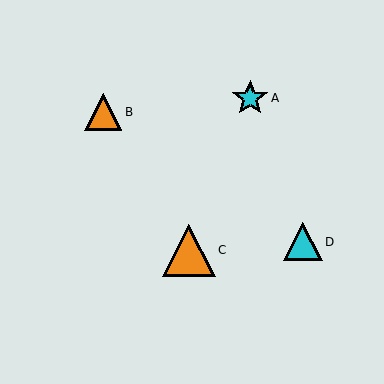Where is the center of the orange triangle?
The center of the orange triangle is at (189, 251).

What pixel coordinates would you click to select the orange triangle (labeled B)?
Click at (103, 112) to select the orange triangle B.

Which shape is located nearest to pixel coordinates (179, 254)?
The orange triangle (labeled C) at (189, 251) is nearest to that location.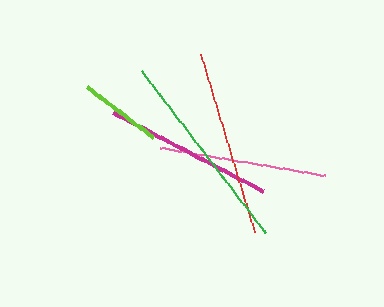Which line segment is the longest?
The green line is the longest at approximately 204 pixels.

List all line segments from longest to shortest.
From longest to shortest: green, red, magenta, pink, lime.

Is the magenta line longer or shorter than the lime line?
The magenta line is longer than the lime line.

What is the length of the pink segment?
The pink segment is approximately 168 pixels long.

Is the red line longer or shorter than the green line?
The green line is longer than the red line.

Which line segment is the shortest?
The lime line is the shortest at approximately 84 pixels.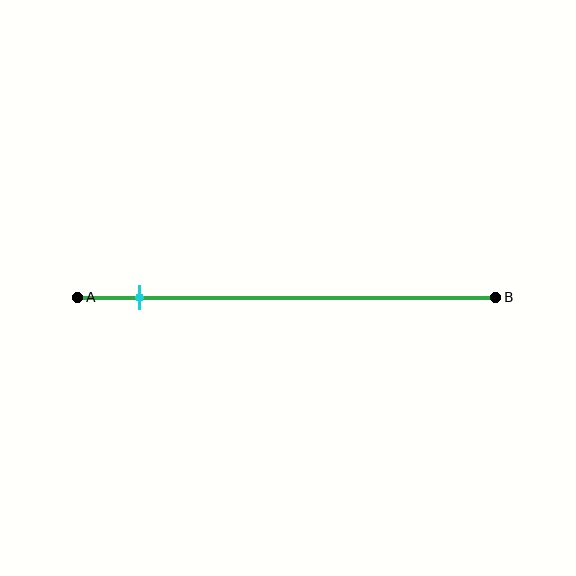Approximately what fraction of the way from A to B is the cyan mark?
The cyan mark is approximately 15% of the way from A to B.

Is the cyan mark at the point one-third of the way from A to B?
No, the mark is at about 15% from A, not at the 33% one-third point.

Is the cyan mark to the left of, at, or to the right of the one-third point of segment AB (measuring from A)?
The cyan mark is to the left of the one-third point of segment AB.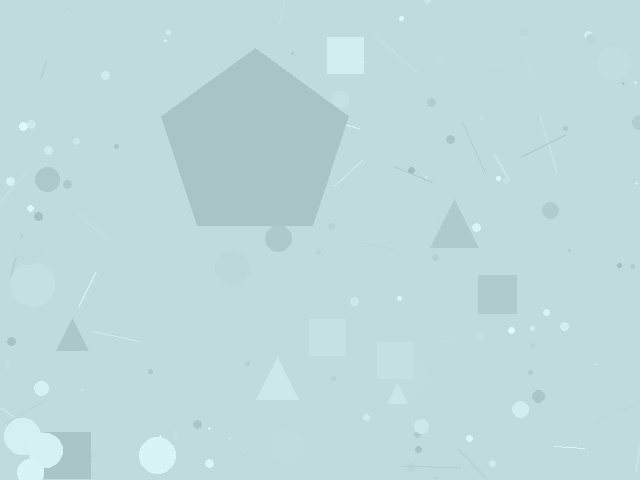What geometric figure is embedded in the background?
A pentagon is embedded in the background.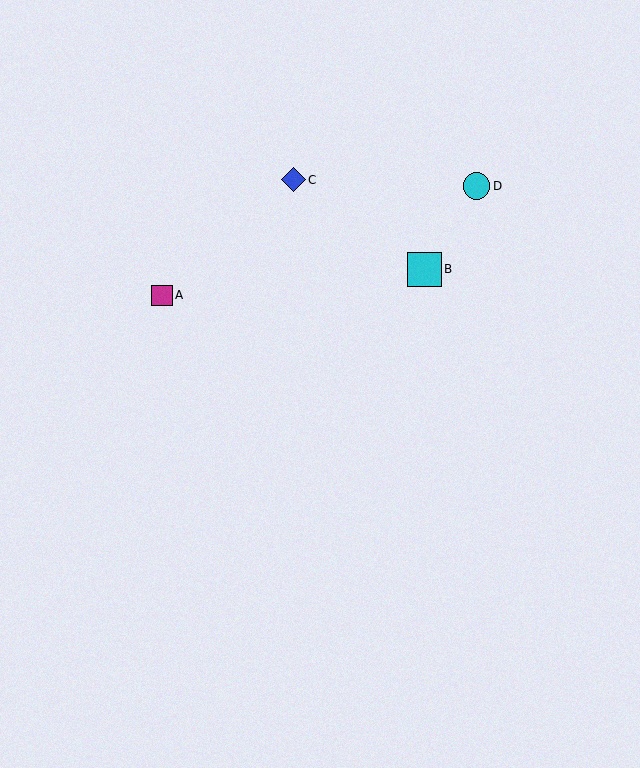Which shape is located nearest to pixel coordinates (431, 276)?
The cyan square (labeled B) at (424, 269) is nearest to that location.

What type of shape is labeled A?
Shape A is a magenta square.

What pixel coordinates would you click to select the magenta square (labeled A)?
Click at (162, 295) to select the magenta square A.